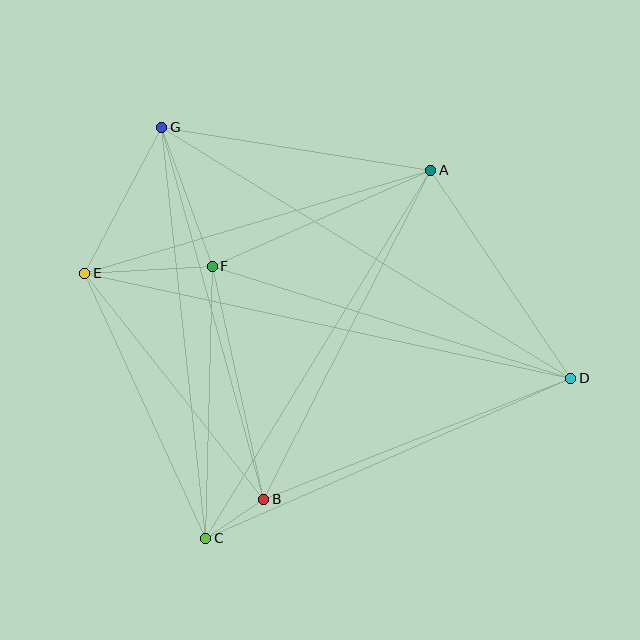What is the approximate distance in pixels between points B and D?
The distance between B and D is approximately 330 pixels.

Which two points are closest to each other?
Points B and C are closest to each other.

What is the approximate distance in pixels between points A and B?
The distance between A and B is approximately 369 pixels.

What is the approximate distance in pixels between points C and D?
The distance between C and D is approximately 398 pixels.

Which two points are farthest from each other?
Points D and E are farthest from each other.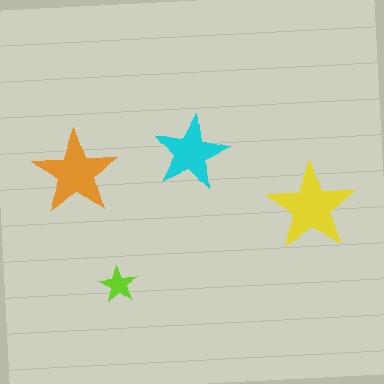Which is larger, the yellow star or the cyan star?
The yellow one.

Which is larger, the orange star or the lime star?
The orange one.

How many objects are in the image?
There are 4 objects in the image.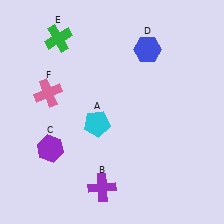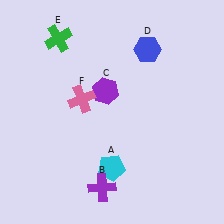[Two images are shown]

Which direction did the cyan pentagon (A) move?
The cyan pentagon (A) moved down.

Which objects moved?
The objects that moved are: the cyan pentagon (A), the purple hexagon (C), the pink cross (F).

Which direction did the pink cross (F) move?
The pink cross (F) moved right.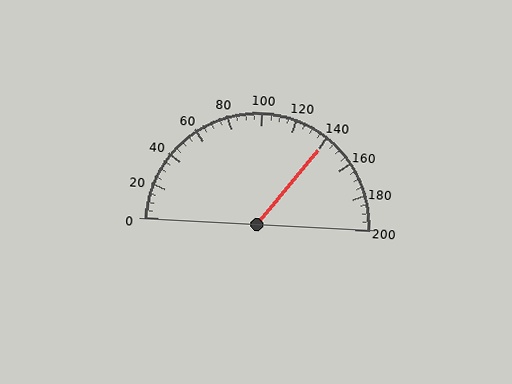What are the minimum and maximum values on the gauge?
The gauge ranges from 0 to 200.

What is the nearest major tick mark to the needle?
The nearest major tick mark is 140.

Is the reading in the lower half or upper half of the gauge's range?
The reading is in the upper half of the range (0 to 200).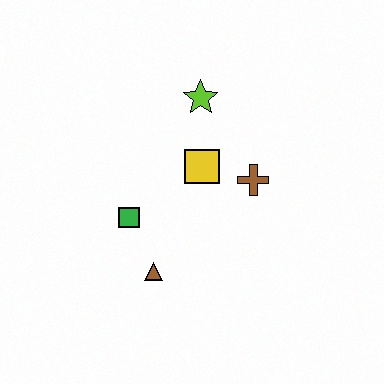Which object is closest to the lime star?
The yellow square is closest to the lime star.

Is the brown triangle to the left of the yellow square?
Yes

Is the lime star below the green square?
No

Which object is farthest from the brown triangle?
The lime star is farthest from the brown triangle.